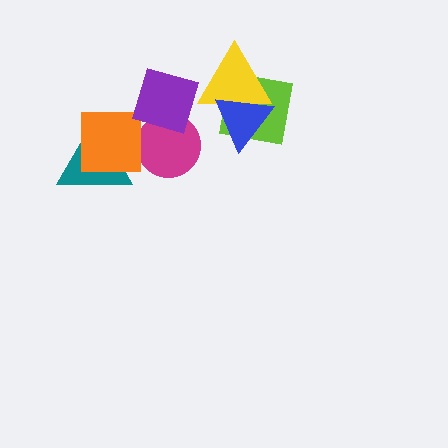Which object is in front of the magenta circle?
The purple diamond is in front of the magenta circle.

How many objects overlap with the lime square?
2 objects overlap with the lime square.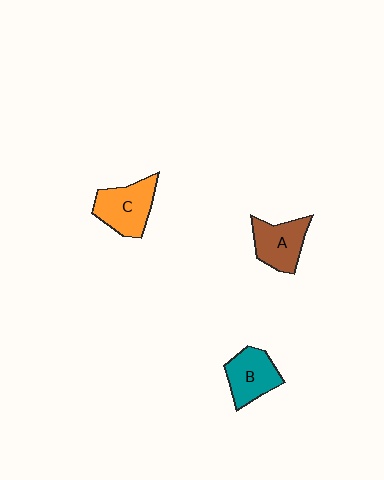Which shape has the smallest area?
Shape A (brown).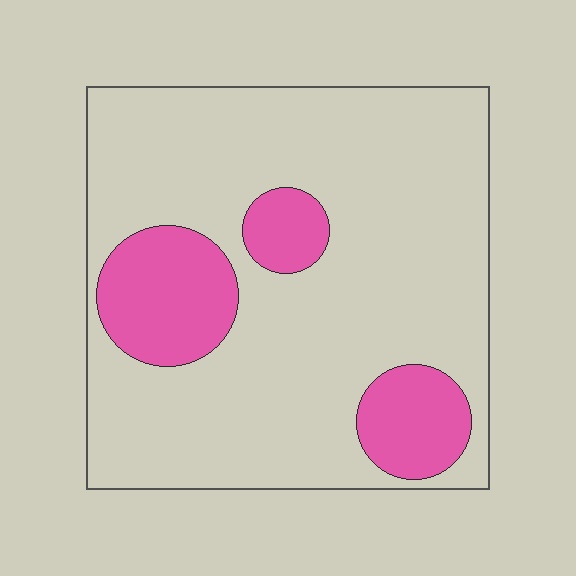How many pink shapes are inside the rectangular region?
3.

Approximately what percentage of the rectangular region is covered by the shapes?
Approximately 20%.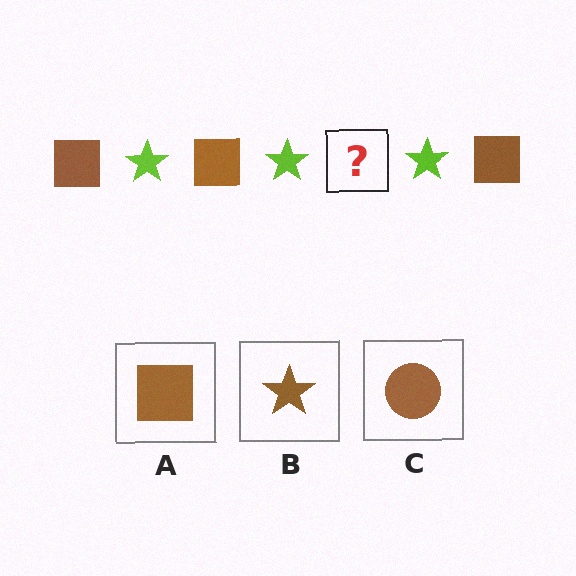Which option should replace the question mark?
Option A.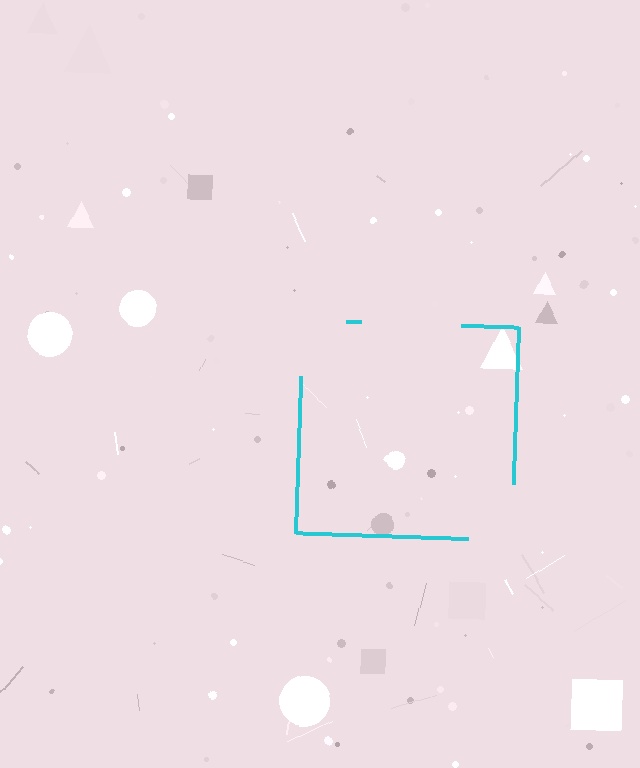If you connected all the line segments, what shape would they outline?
They would outline a square.